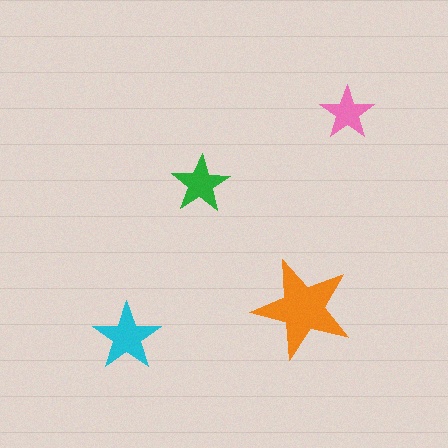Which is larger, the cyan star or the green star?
The cyan one.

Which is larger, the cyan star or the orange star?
The orange one.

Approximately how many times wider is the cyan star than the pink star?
About 1.5 times wider.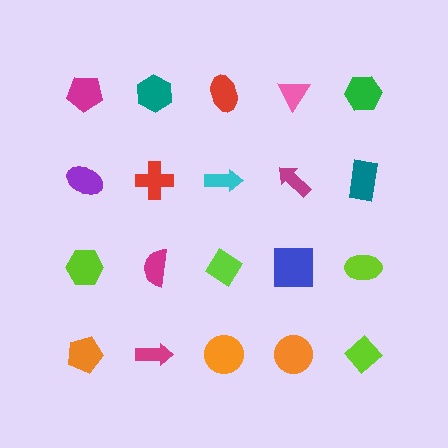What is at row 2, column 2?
A red cross.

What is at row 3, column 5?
A lime ellipse.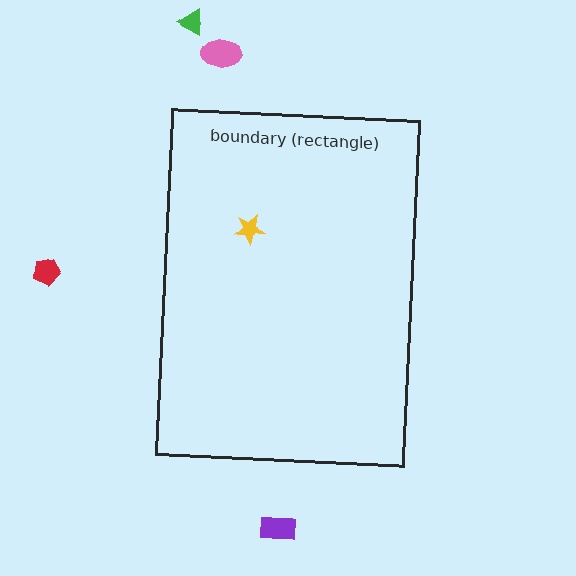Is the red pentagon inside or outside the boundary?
Outside.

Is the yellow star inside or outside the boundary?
Inside.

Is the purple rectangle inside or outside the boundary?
Outside.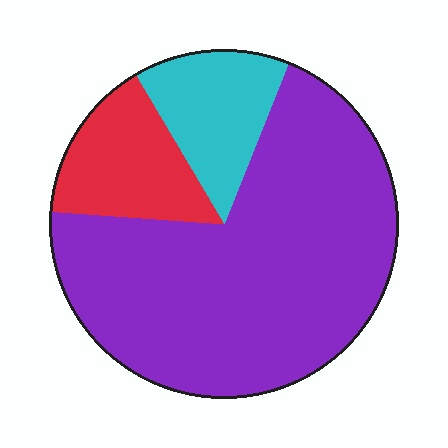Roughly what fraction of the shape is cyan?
Cyan takes up less than a quarter of the shape.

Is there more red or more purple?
Purple.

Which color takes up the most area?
Purple, at roughly 70%.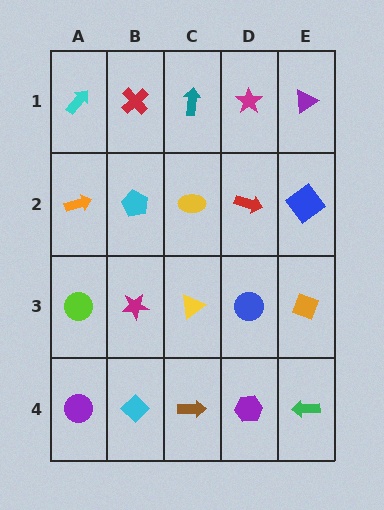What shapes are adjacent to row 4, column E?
An orange diamond (row 3, column E), a purple hexagon (row 4, column D).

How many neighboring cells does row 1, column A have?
2.